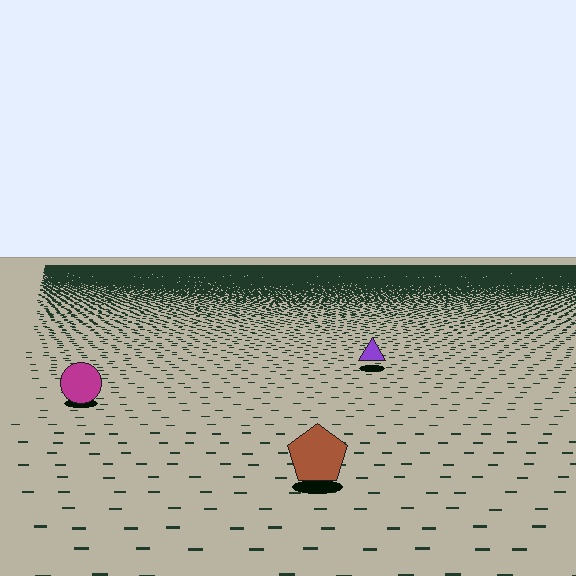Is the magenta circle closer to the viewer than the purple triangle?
Yes. The magenta circle is closer — you can tell from the texture gradient: the ground texture is coarser near it.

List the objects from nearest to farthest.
From nearest to farthest: the brown pentagon, the magenta circle, the purple triangle.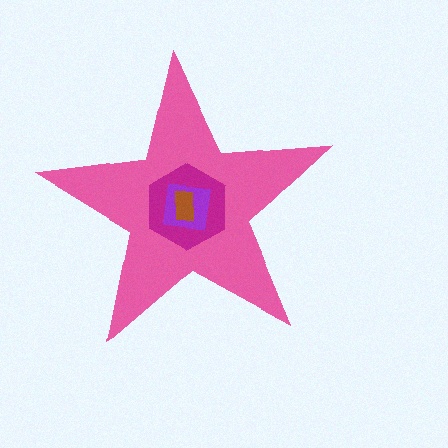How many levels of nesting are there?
4.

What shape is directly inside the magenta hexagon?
The purple square.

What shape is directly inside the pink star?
The magenta hexagon.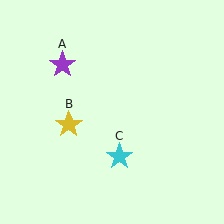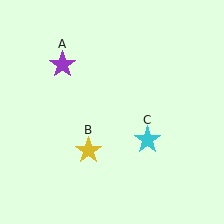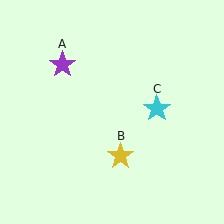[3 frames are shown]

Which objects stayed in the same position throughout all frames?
Purple star (object A) remained stationary.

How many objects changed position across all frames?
2 objects changed position: yellow star (object B), cyan star (object C).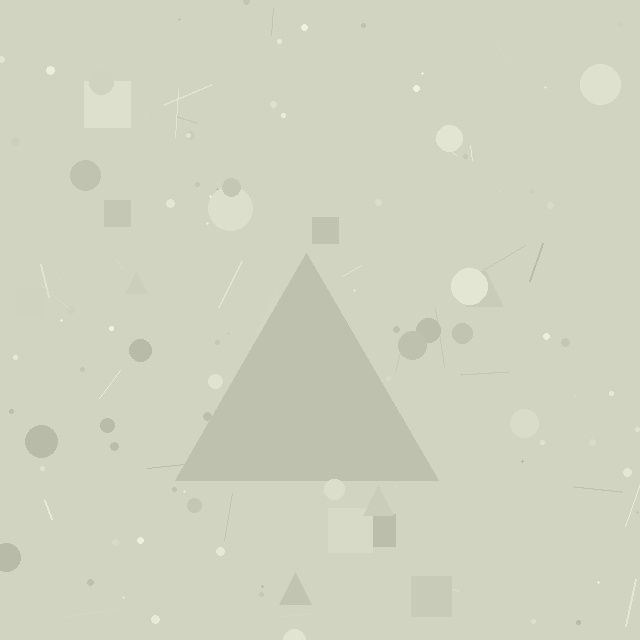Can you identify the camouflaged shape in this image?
The camouflaged shape is a triangle.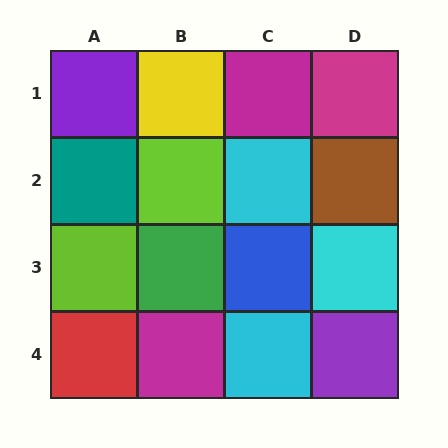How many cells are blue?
1 cell is blue.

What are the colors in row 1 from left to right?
Purple, yellow, magenta, magenta.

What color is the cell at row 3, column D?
Cyan.